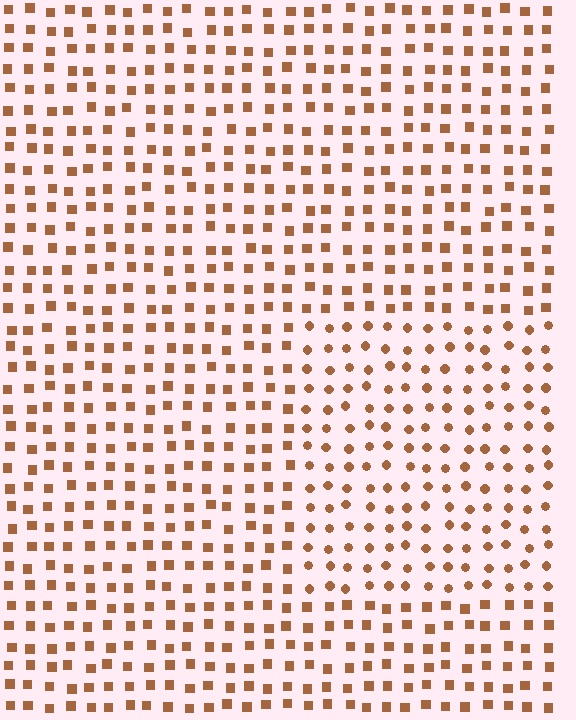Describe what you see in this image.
The image is filled with small brown elements arranged in a uniform grid. A rectangle-shaped region contains circles, while the surrounding area contains squares. The boundary is defined purely by the change in element shape.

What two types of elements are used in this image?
The image uses circles inside the rectangle region and squares outside it.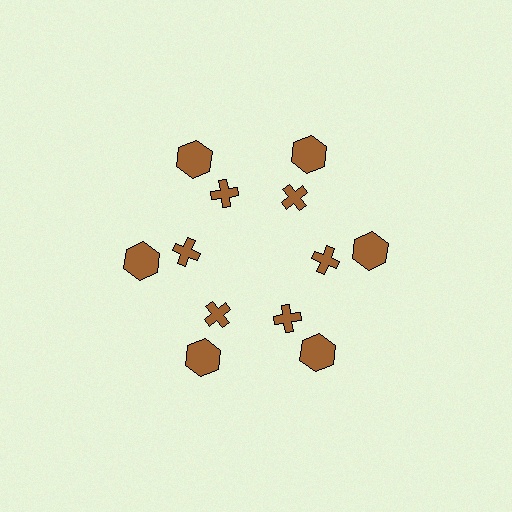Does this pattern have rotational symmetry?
Yes, this pattern has 6-fold rotational symmetry. It looks the same after rotating 60 degrees around the center.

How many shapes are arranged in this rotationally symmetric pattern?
There are 12 shapes, arranged in 6 groups of 2.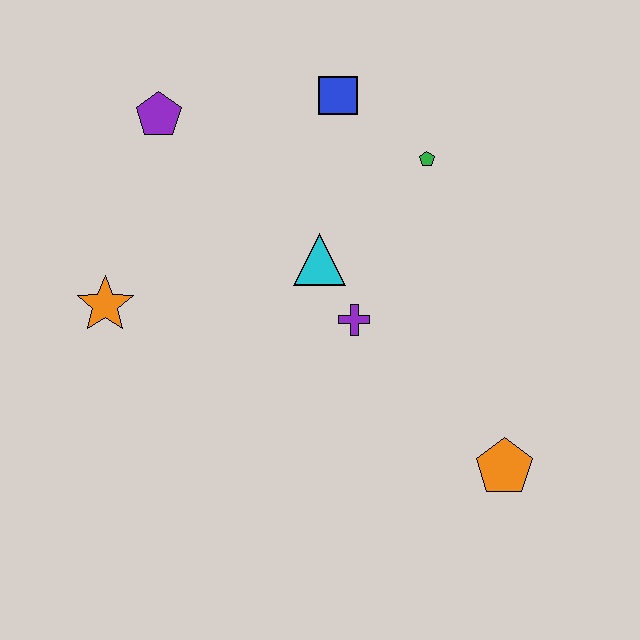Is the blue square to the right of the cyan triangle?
Yes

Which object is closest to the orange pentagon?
The purple cross is closest to the orange pentagon.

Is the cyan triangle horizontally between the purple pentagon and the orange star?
No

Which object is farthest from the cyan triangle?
The orange pentagon is farthest from the cyan triangle.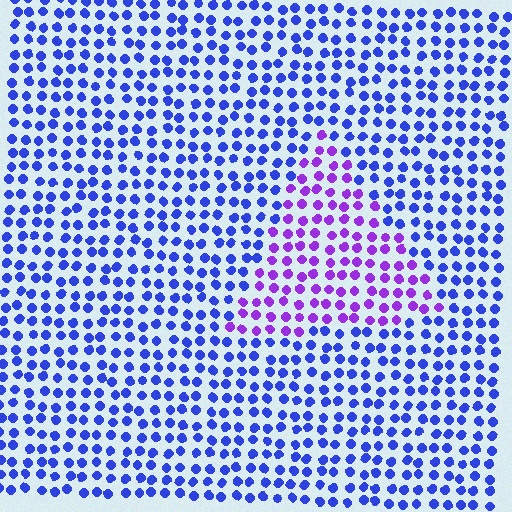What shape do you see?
I see a triangle.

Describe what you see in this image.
The image is filled with small blue elements in a uniform arrangement. A triangle-shaped region is visible where the elements are tinted to a slightly different hue, forming a subtle color boundary.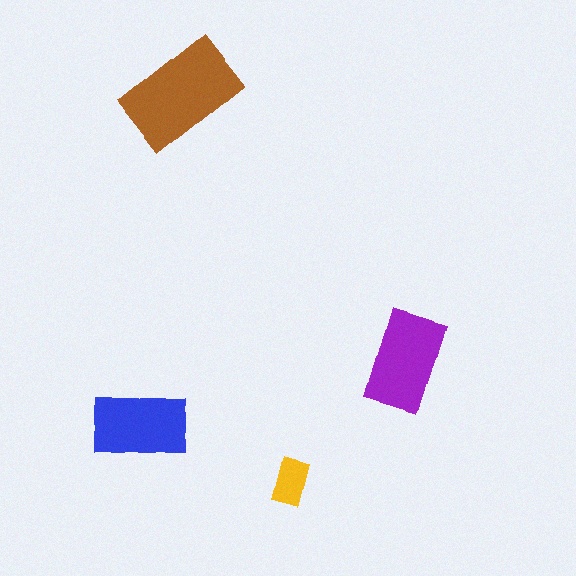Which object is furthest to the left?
The blue rectangle is leftmost.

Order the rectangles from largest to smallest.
the brown one, the purple one, the blue one, the yellow one.